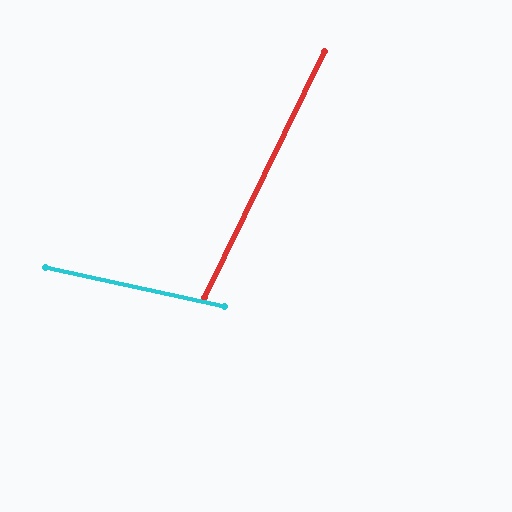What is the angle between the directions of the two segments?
Approximately 76 degrees.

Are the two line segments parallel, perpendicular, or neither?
Neither parallel nor perpendicular — they differ by about 76°.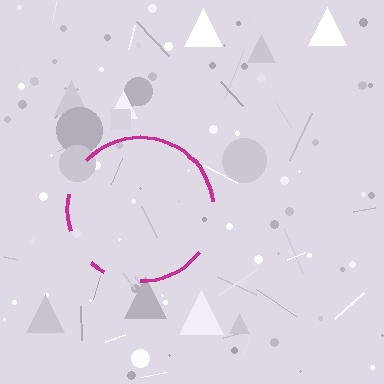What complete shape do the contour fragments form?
The contour fragments form a circle.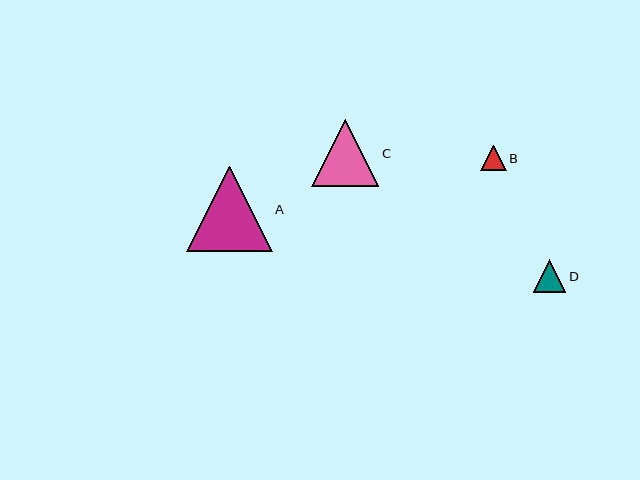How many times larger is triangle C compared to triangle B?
Triangle C is approximately 2.7 times the size of triangle B.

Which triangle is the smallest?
Triangle B is the smallest with a size of approximately 25 pixels.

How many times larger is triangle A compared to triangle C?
Triangle A is approximately 1.3 times the size of triangle C.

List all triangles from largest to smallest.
From largest to smallest: A, C, D, B.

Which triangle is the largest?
Triangle A is the largest with a size of approximately 85 pixels.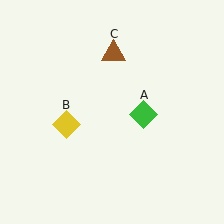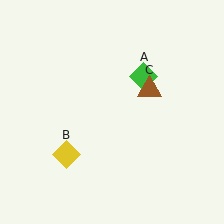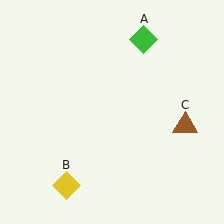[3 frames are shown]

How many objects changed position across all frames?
3 objects changed position: green diamond (object A), yellow diamond (object B), brown triangle (object C).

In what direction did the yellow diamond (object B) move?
The yellow diamond (object B) moved down.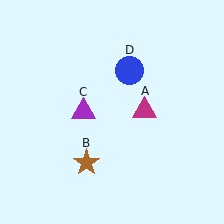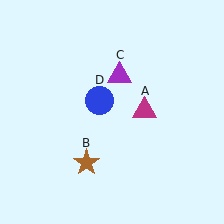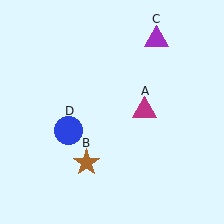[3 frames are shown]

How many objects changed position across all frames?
2 objects changed position: purple triangle (object C), blue circle (object D).